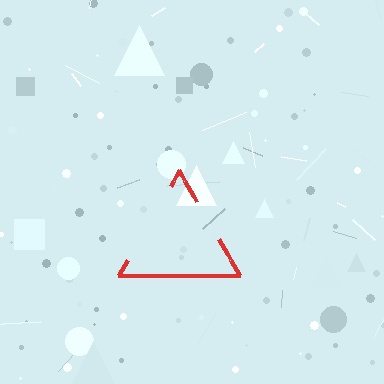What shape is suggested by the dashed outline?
The dashed outline suggests a triangle.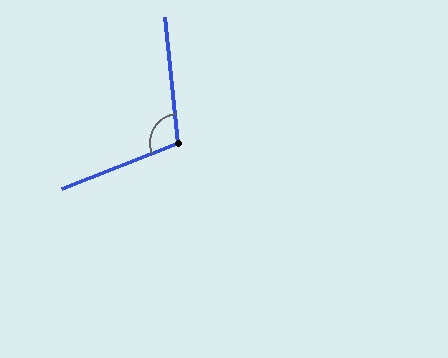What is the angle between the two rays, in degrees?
Approximately 106 degrees.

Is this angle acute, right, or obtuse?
It is obtuse.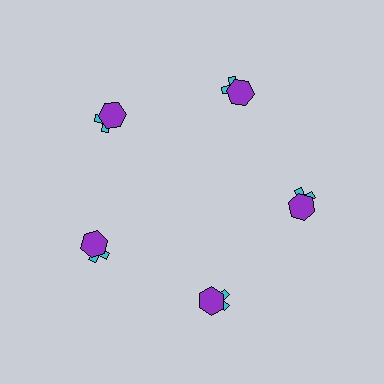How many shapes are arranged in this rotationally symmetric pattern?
There are 10 shapes, arranged in 5 groups of 2.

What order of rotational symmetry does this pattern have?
This pattern has 5-fold rotational symmetry.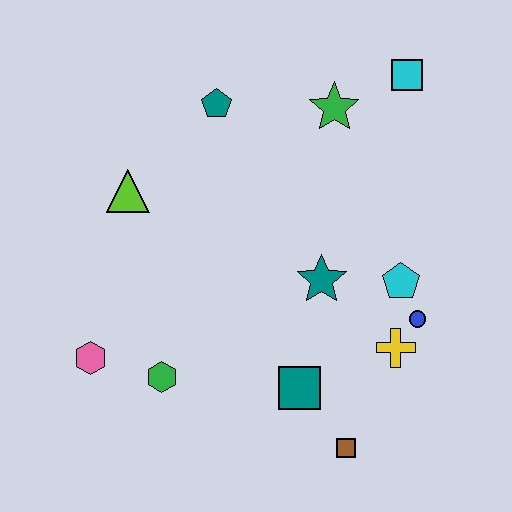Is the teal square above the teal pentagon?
No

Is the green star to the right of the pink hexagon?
Yes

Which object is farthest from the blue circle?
The pink hexagon is farthest from the blue circle.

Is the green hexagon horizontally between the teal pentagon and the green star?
No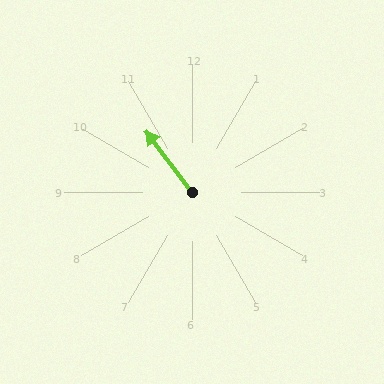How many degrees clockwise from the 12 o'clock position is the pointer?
Approximately 323 degrees.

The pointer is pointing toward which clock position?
Roughly 11 o'clock.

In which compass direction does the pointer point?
Northwest.